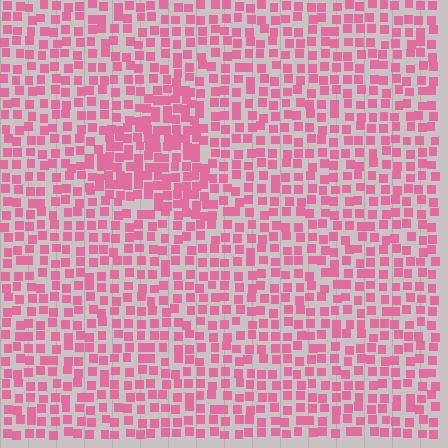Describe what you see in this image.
The image contains small pink elements arranged at two different densities. A triangle-shaped region is visible where the elements are more densely packed than the surrounding area.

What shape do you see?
I see a triangle.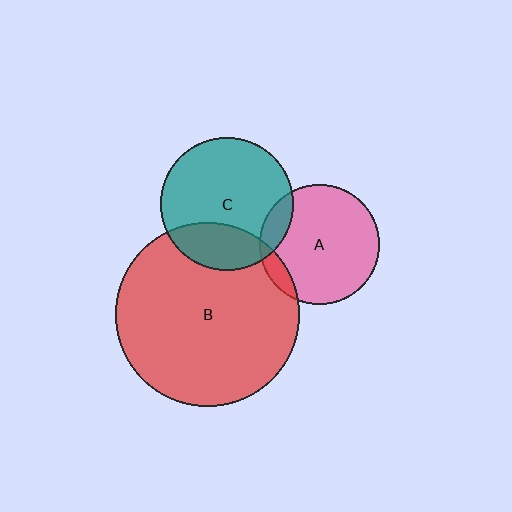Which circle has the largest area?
Circle B (red).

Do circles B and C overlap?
Yes.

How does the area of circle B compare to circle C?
Approximately 1.9 times.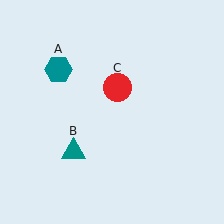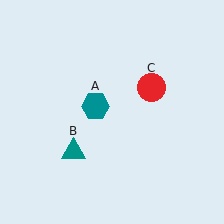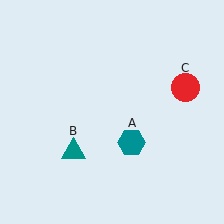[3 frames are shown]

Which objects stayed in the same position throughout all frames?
Teal triangle (object B) remained stationary.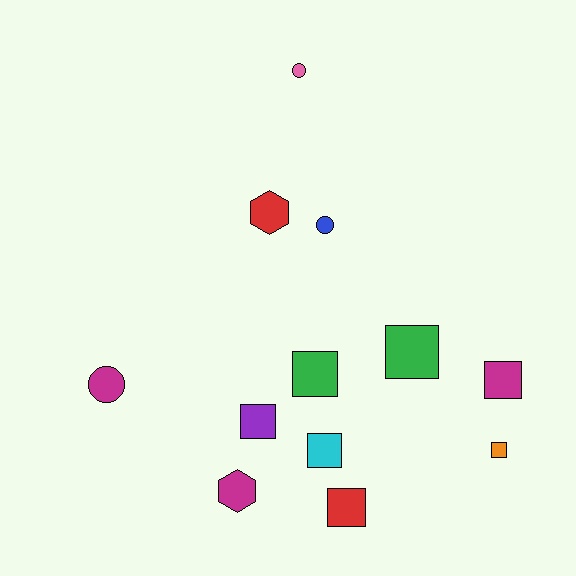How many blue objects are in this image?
There is 1 blue object.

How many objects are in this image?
There are 12 objects.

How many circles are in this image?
There are 3 circles.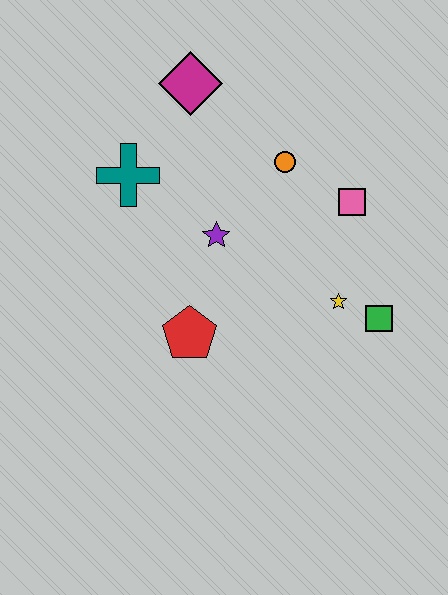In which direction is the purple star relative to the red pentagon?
The purple star is above the red pentagon.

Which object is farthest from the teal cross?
The green square is farthest from the teal cross.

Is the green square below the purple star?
Yes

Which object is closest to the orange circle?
The pink square is closest to the orange circle.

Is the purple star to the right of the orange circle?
No